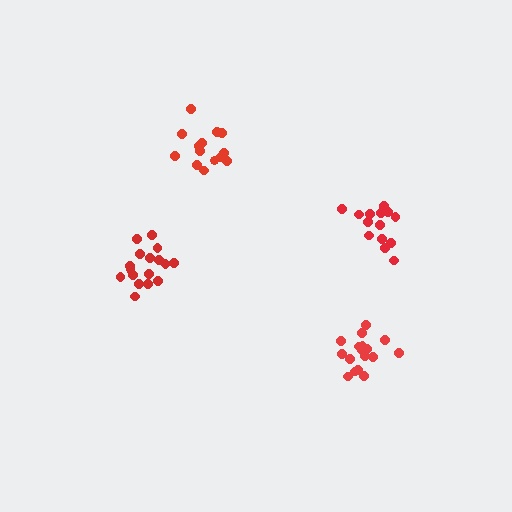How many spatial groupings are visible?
There are 4 spatial groupings.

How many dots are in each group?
Group 1: 14 dots, Group 2: 15 dots, Group 3: 18 dots, Group 4: 17 dots (64 total).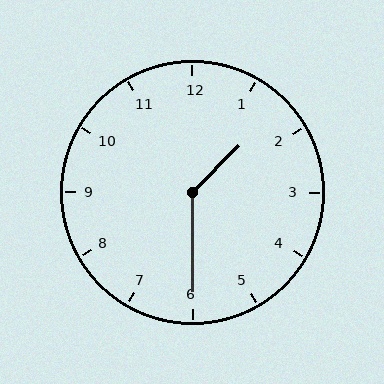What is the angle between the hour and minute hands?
Approximately 135 degrees.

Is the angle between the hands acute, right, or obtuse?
It is obtuse.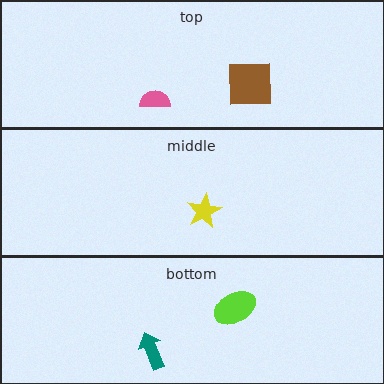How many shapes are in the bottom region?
2.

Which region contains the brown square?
The top region.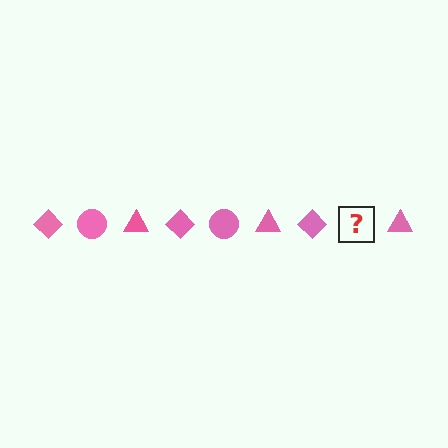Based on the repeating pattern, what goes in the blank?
The blank should be a pink circle.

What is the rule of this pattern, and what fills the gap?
The rule is that the pattern cycles through diamond, circle, triangle shapes in pink. The gap should be filled with a pink circle.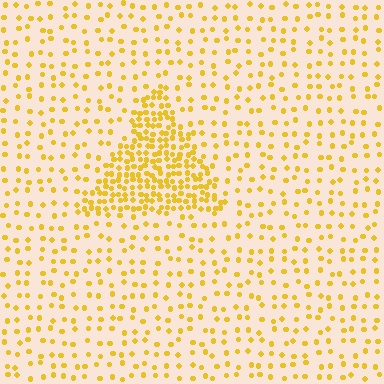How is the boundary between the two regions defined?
The boundary is defined by a change in element density (approximately 2.9x ratio). All elements are the same color, size, and shape.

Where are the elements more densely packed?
The elements are more densely packed inside the triangle boundary.